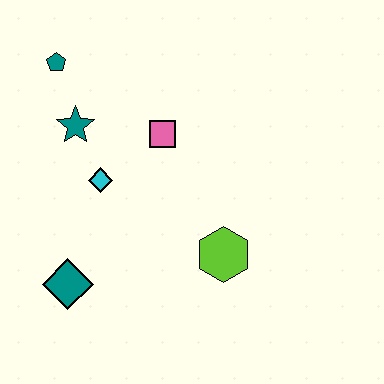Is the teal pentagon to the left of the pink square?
Yes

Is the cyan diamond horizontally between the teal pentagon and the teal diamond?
No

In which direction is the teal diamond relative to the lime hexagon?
The teal diamond is to the left of the lime hexagon.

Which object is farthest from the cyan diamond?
The lime hexagon is farthest from the cyan diamond.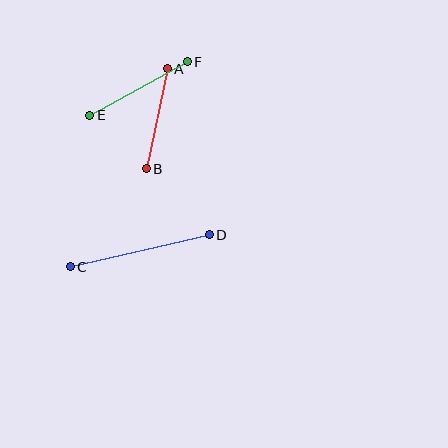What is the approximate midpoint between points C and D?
The midpoint is at approximately (140, 251) pixels.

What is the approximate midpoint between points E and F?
The midpoint is at approximately (139, 89) pixels.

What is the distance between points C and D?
The distance is approximately 142 pixels.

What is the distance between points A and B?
The distance is approximately 102 pixels.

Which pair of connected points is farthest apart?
Points C and D are farthest apart.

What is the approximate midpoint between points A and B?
The midpoint is at approximately (157, 119) pixels.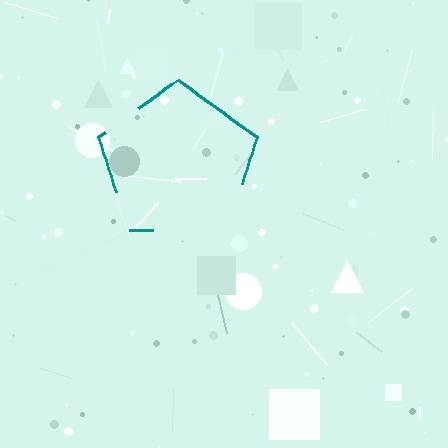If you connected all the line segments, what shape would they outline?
They would outline a pentagon.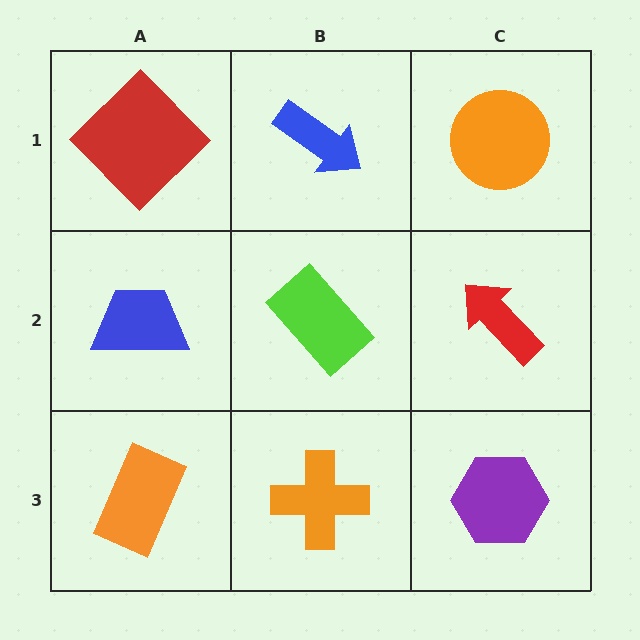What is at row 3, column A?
An orange rectangle.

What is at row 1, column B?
A blue arrow.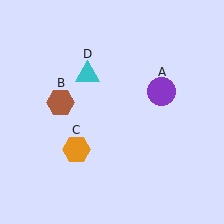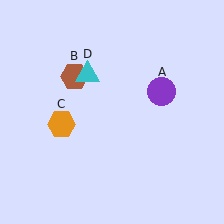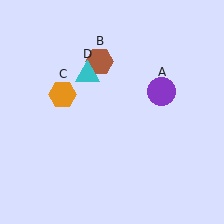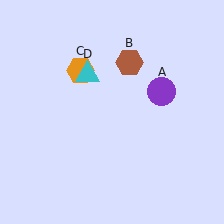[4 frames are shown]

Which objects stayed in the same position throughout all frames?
Purple circle (object A) and cyan triangle (object D) remained stationary.